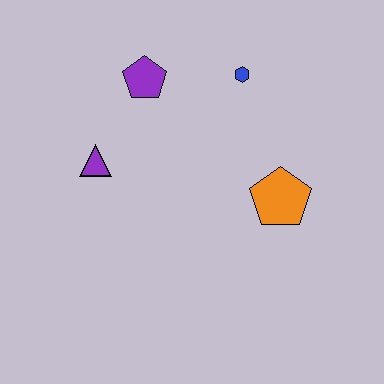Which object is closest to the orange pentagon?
The blue hexagon is closest to the orange pentagon.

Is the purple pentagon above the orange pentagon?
Yes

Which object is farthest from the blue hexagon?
The purple triangle is farthest from the blue hexagon.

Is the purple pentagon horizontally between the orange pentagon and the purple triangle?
Yes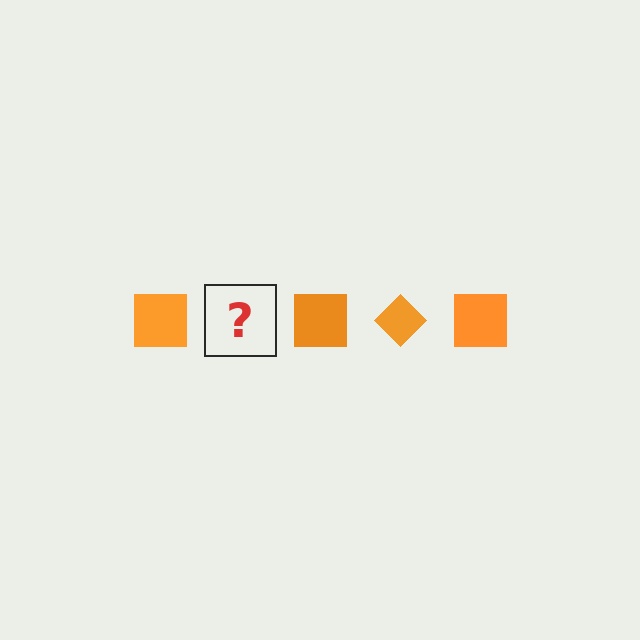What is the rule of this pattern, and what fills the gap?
The rule is that the pattern cycles through square, diamond shapes in orange. The gap should be filled with an orange diamond.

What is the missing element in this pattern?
The missing element is an orange diamond.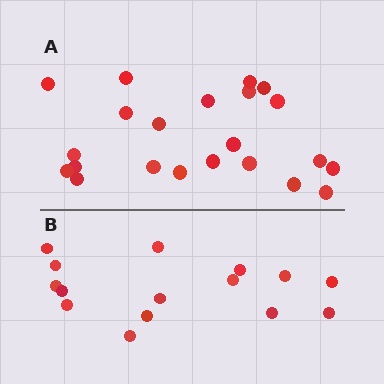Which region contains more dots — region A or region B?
Region A (the top region) has more dots.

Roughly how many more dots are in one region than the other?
Region A has roughly 8 or so more dots than region B.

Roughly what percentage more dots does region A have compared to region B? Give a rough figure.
About 45% more.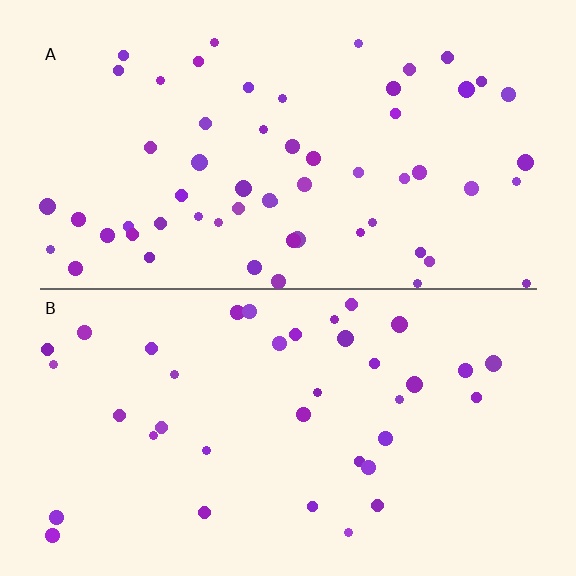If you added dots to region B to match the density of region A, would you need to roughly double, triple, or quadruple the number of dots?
Approximately double.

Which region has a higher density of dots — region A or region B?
A (the top).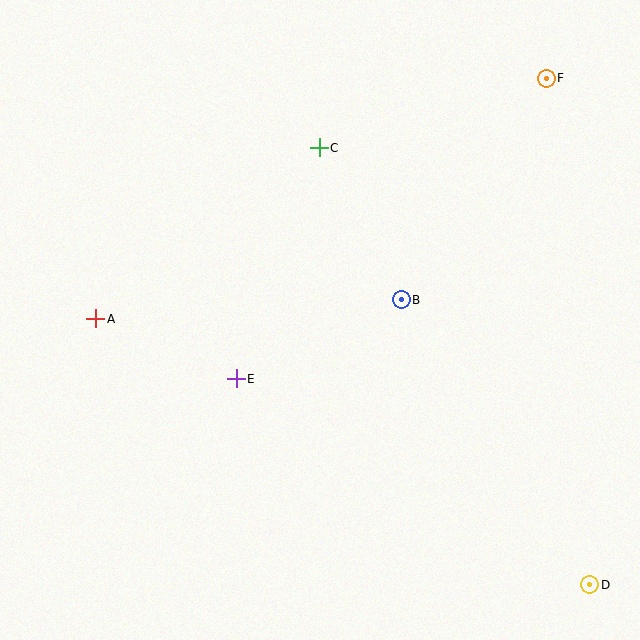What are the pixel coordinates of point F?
Point F is at (546, 78).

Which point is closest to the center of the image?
Point B at (401, 300) is closest to the center.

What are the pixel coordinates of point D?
Point D is at (590, 585).